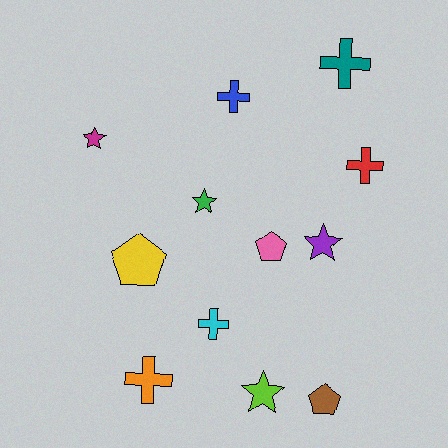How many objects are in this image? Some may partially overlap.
There are 12 objects.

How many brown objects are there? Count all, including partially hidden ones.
There is 1 brown object.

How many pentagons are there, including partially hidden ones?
There are 3 pentagons.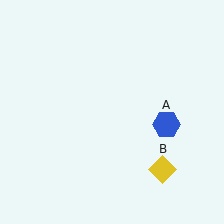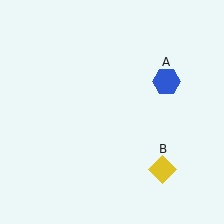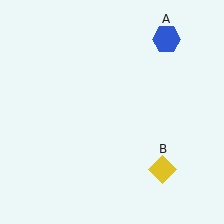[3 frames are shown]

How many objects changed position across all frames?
1 object changed position: blue hexagon (object A).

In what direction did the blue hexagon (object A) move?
The blue hexagon (object A) moved up.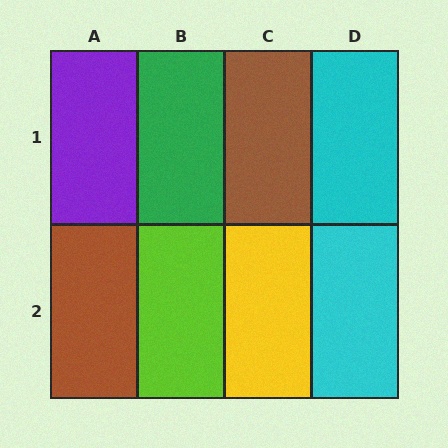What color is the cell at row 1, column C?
Brown.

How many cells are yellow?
1 cell is yellow.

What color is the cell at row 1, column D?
Cyan.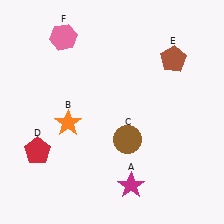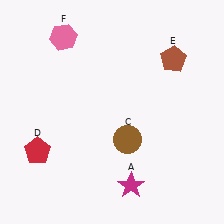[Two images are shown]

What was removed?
The orange star (B) was removed in Image 2.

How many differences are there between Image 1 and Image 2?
There is 1 difference between the two images.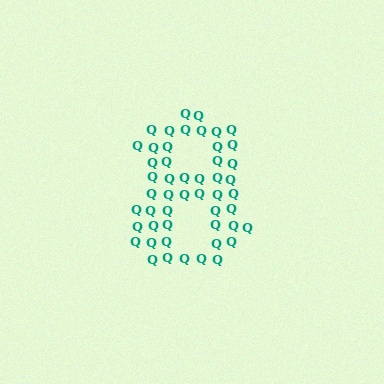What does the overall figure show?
The overall figure shows the digit 8.